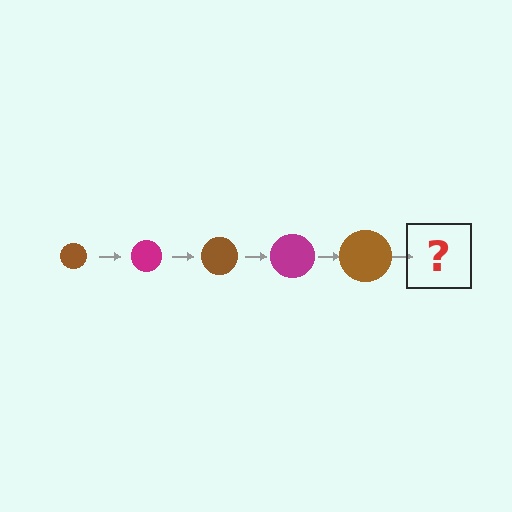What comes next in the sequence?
The next element should be a magenta circle, larger than the previous one.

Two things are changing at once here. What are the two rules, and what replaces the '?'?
The two rules are that the circle grows larger each step and the color cycles through brown and magenta. The '?' should be a magenta circle, larger than the previous one.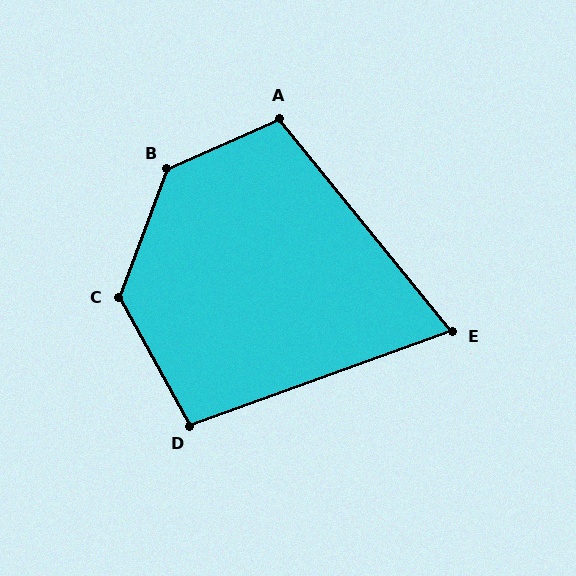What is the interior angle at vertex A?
Approximately 105 degrees (obtuse).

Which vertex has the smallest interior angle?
E, at approximately 71 degrees.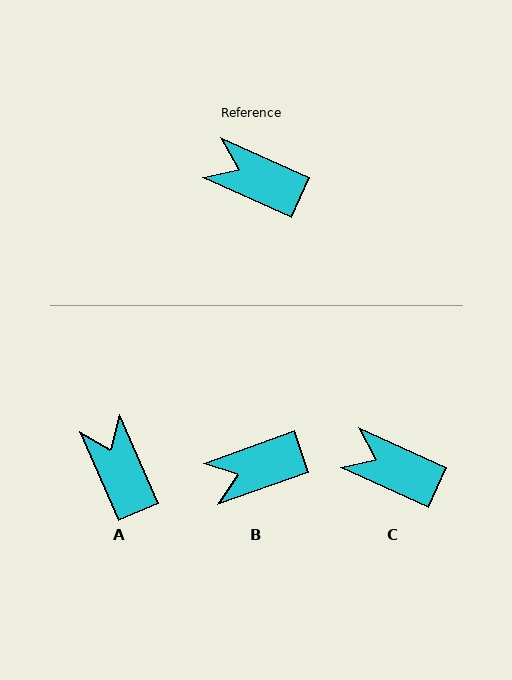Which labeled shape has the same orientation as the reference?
C.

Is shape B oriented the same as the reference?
No, it is off by about 44 degrees.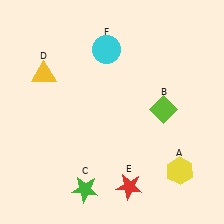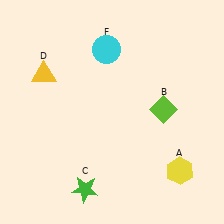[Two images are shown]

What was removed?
The red star (E) was removed in Image 2.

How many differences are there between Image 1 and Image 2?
There is 1 difference between the two images.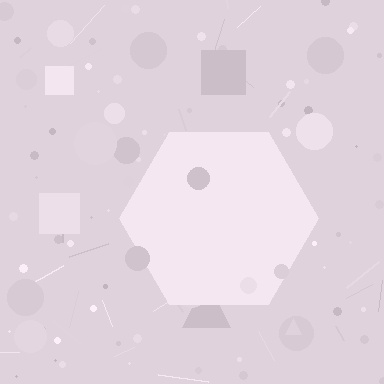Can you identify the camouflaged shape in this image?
The camouflaged shape is a hexagon.